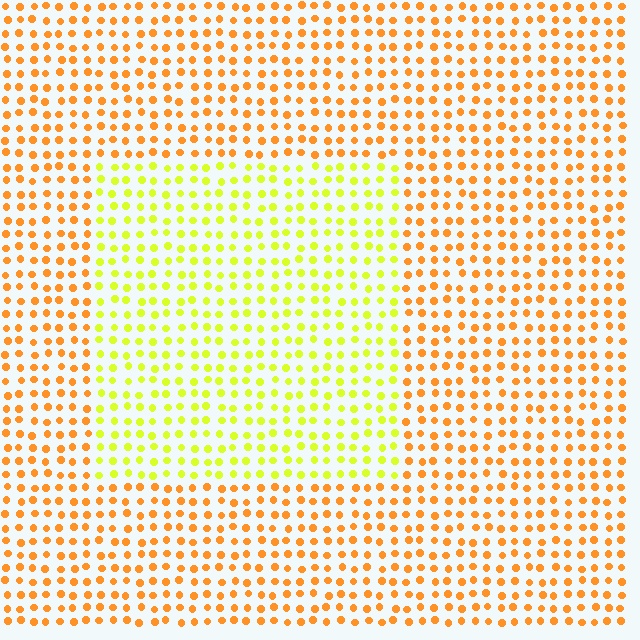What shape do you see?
I see a rectangle.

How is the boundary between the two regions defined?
The boundary is defined purely by a slight shift in hue (about 41 degrees). Spacing, size, and orientation are identical on both sides.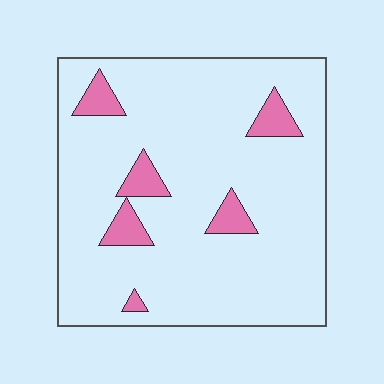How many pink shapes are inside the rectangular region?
6.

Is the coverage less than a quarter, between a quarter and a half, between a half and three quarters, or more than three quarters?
Less than a quarter.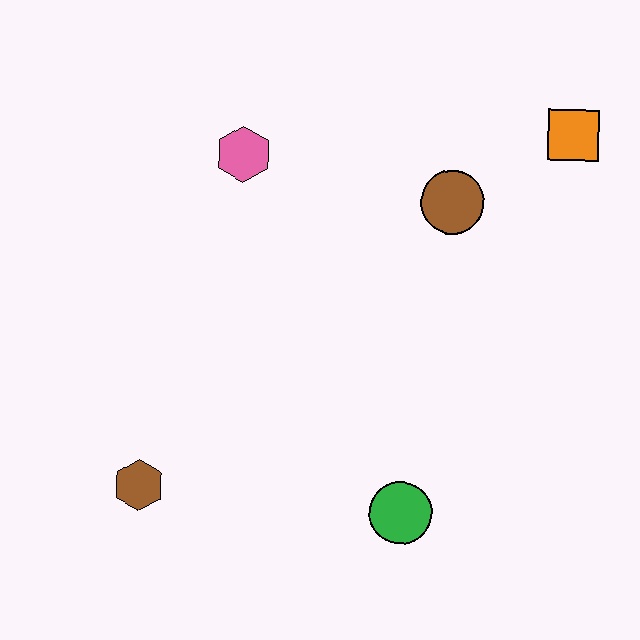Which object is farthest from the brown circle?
The brown hexagon is farthest from the brown circle.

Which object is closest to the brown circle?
The orange square is closest to the brown circle.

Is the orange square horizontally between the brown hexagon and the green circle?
No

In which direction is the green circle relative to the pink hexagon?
The green circle is below the pink hexagon.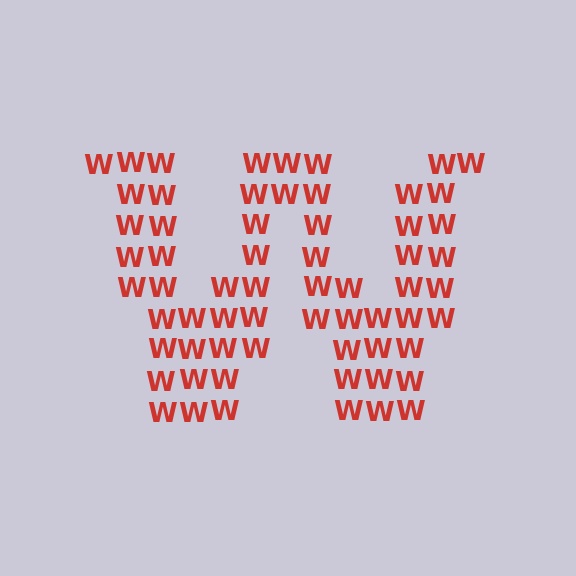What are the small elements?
The small elements are letter W's.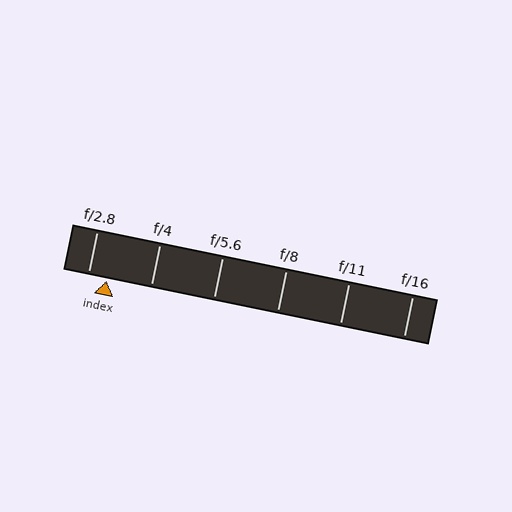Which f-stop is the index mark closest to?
The index mark is closest to f/2.8.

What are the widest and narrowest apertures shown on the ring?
The widest aperture shown is f/2.8 and the narrowest is f/16.